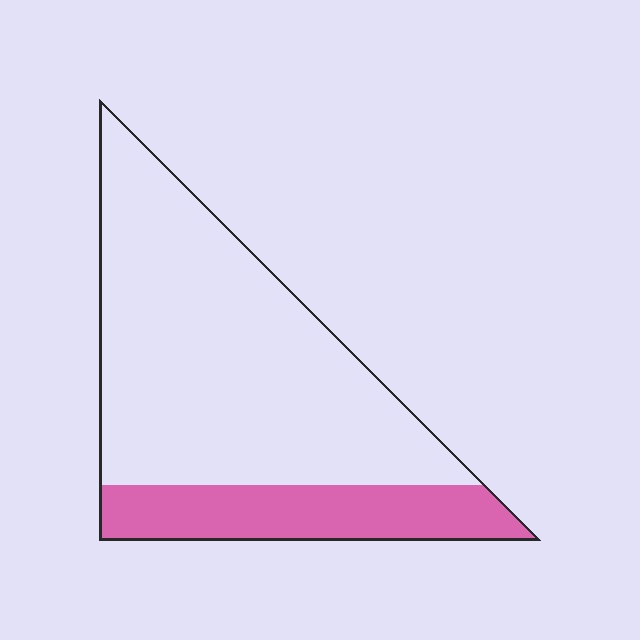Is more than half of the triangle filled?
No.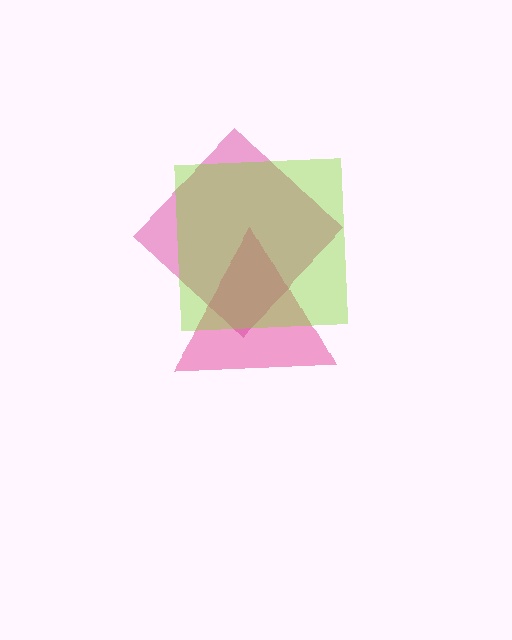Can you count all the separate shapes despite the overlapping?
Yes, there are 3 separate shapes.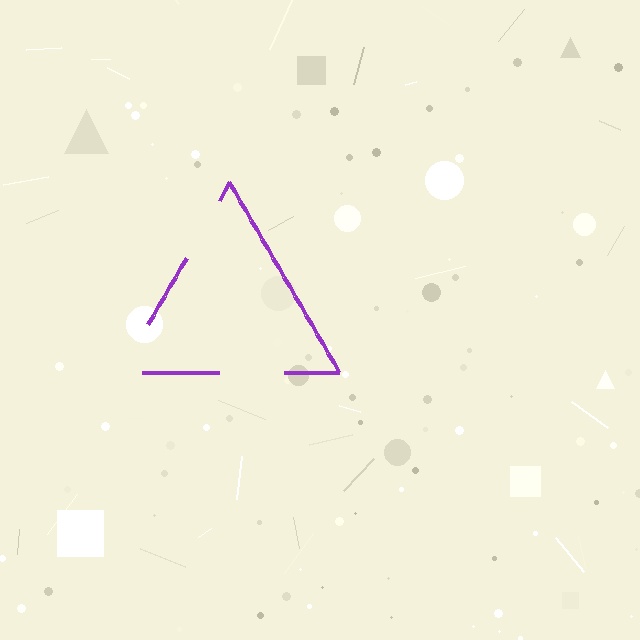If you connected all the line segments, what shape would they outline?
They would outline a triangle.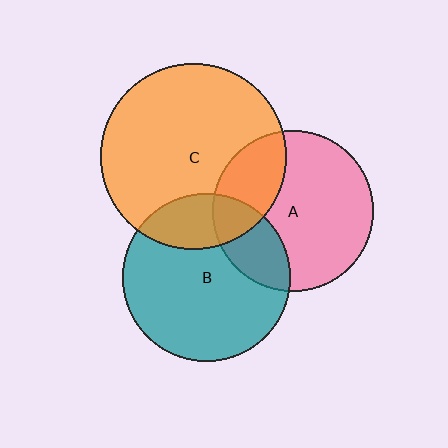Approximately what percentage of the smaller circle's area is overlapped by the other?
Approximately 20%.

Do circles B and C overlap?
Yes.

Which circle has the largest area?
Circle C (orange).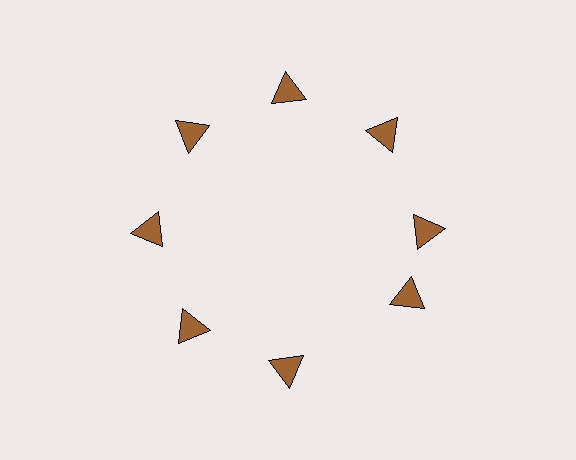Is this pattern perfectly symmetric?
No. The 8 brown triangles are arranged in a ring, but one element near the 4 o'clock position is rotated out of alignment along the ring, breaking the 8-fold rotational symmetry.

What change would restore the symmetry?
The symmetry would be restored by rotating it back into even spacing with its neighbors so that all 8 triangles sit at equal angles and equal distance from the center.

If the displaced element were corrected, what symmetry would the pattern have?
It would have 8-fold rotational symmetry — the pattern would map onto itself every 45 degrees.